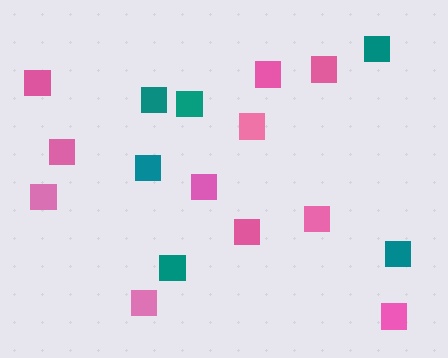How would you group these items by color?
There are 2 groups: one group of teal squares (6) and one group of pink squares (11).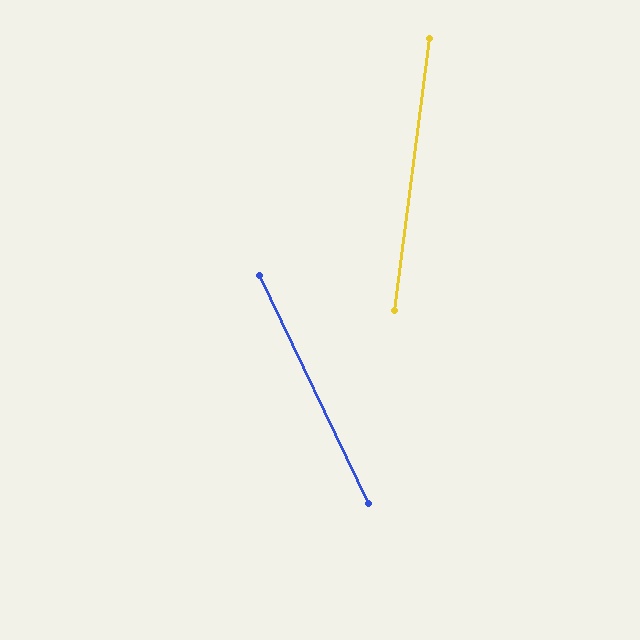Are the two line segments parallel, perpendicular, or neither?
Neither parallel nor perpendicular — they differ by about 33°.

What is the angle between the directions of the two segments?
Approximately 33 degrees.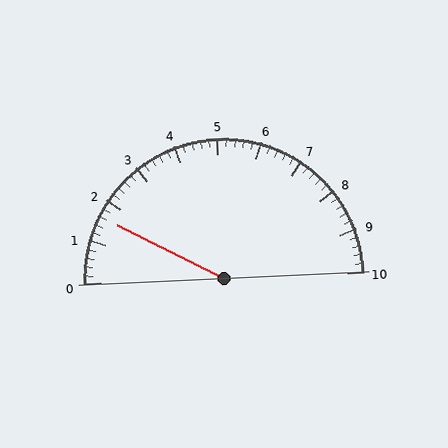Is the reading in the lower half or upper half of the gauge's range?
The reading is in the lower half of the range (0 to 10).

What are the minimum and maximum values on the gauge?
The gauge ranges from 0 to 10.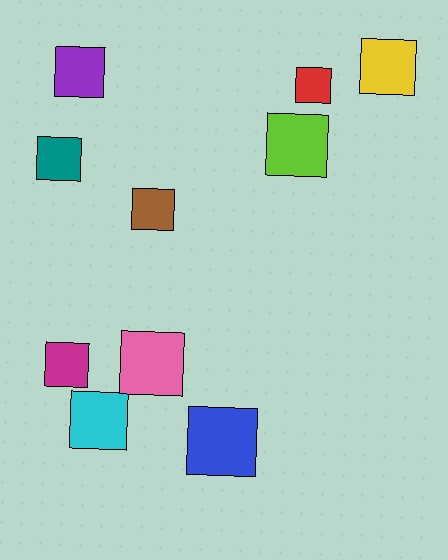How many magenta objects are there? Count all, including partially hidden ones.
There is 1 magenta object.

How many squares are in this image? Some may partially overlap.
There are 10 squares.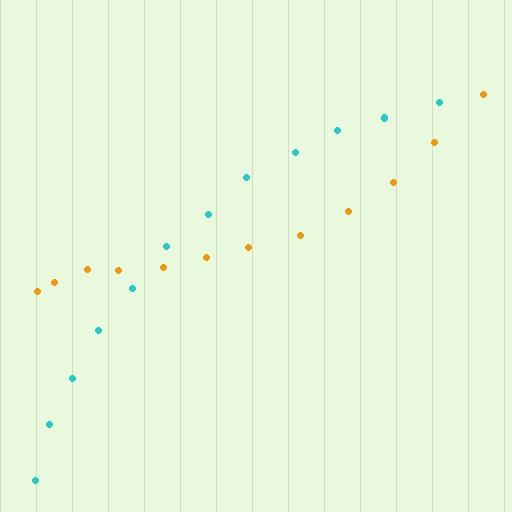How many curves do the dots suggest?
There are 2 distinct paths.